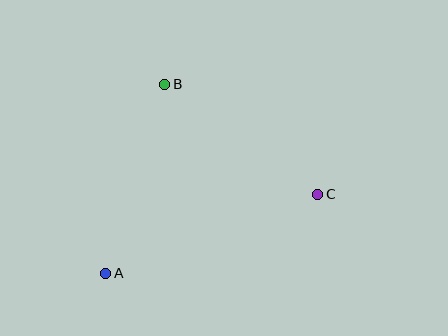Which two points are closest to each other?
Points B and C are closest to each other.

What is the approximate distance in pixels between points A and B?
The distance between A and B is approximately 198 pixels.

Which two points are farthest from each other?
Points A and C are farthest from each other.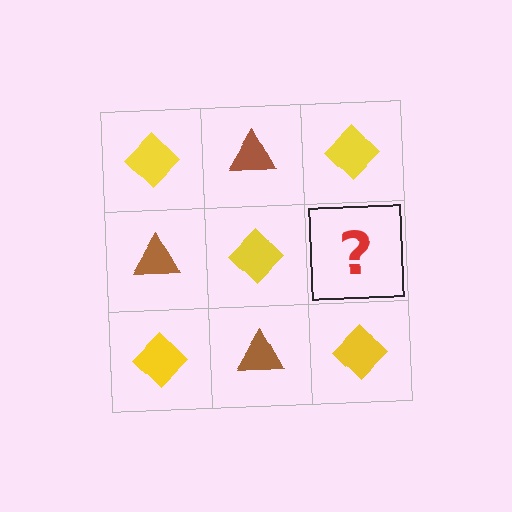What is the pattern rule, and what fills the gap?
The rule is that it alternates yellow diamond and brown triangle in a checkerboard pattern. The gap should be filled with a brown triangle.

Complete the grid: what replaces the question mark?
The question mark should be replaced with a brown triangle.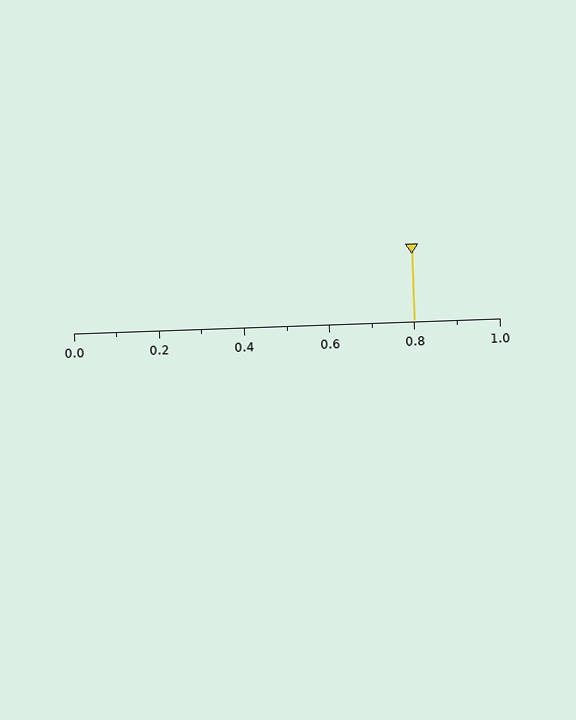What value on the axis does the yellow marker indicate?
The marker indicates approximately 0.8.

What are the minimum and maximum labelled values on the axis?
The axis runs from 0.0 to 1.0.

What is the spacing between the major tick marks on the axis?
The major ticks are spaced 0.2 apart.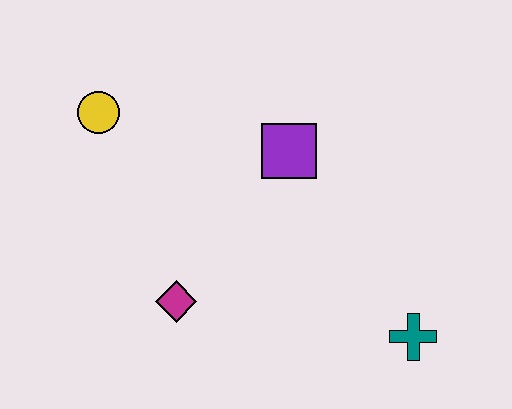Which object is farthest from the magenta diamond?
The teal cross is farthest from the magenta diamond.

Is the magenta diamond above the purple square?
No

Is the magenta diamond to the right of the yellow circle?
Yes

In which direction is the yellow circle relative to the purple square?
The yellow circle is to the left of the purple square.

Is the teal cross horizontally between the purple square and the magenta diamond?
No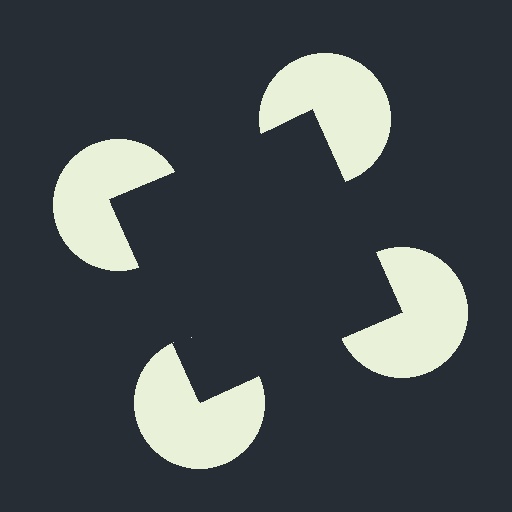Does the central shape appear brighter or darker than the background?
It typically appears slightly darker than the background, even though no actual brightness change is drawn.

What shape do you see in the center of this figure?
An illusory square — its edges are inferred from the aligned wedge cuts in the pac-man discs, not physically drawn.